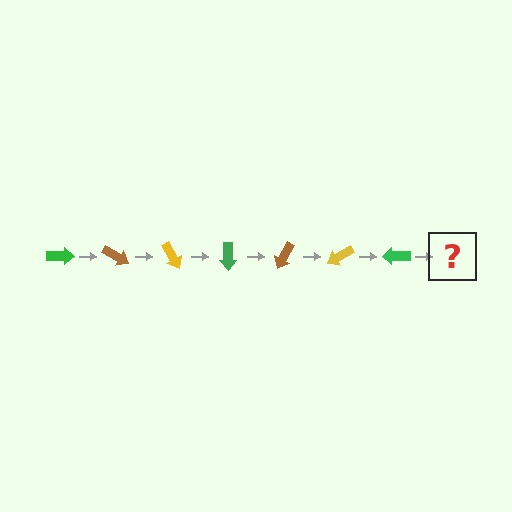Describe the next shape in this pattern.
It should be a brown arrow, rotated 210 degrees from the start.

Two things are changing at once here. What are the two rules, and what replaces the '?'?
The two rules are that it rotates 30 degrees each step and the color cycles through green, brown, and yellow. The '?' should be a brown arrow, rotated 210 degrees from the start.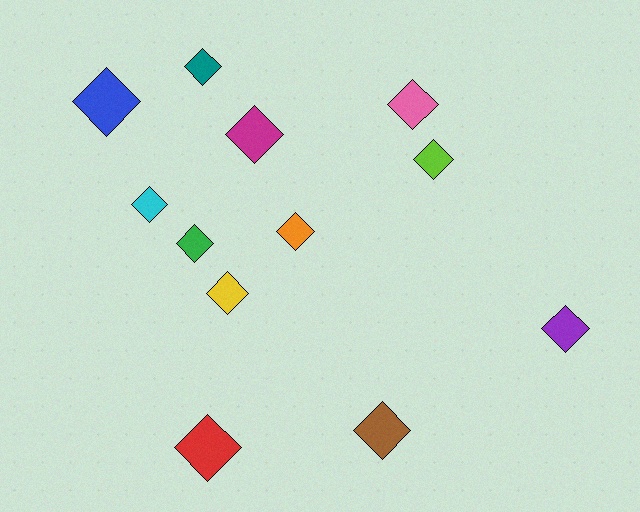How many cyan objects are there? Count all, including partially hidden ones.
There is 1 cyan object.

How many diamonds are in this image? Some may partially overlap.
There are 12 diamonds.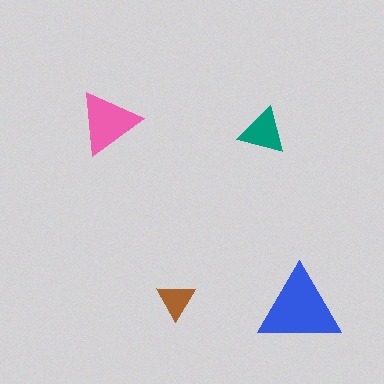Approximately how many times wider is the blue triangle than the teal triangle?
About 1.5 times wider.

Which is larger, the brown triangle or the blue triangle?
The blue one.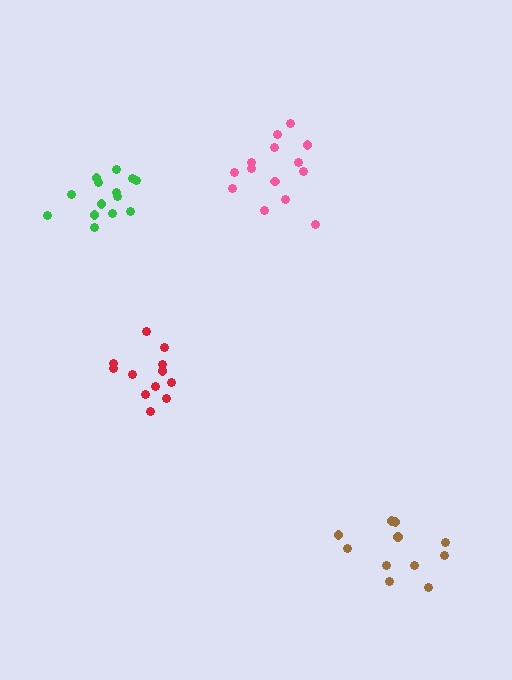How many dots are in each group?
Group 1: 11 dots, Group 2: 14 dots, Group 3: 12 dots, Group 4: 14 dots (51 total).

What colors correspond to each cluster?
The clusters are colored: brown, green, red, pink.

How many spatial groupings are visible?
There are 4 spatial groupings.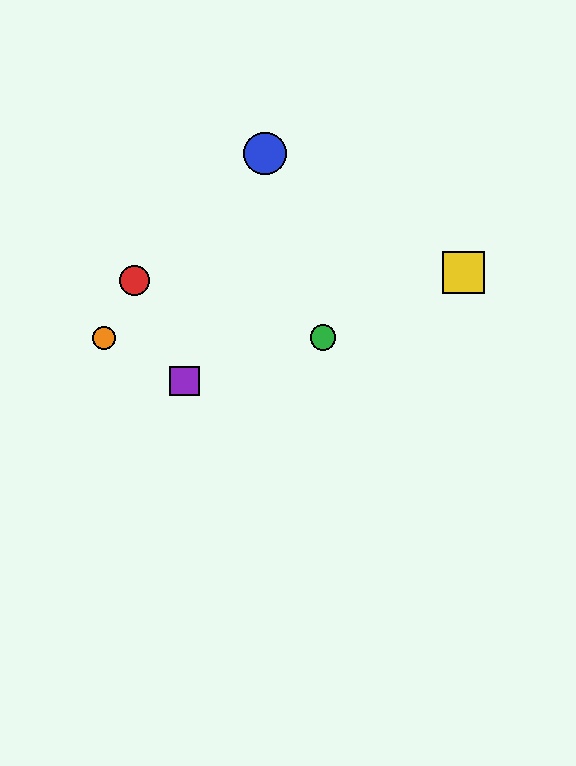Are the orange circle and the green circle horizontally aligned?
Yes, both are at y≈338.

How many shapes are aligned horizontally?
2 shapes (the green circle, the orange circle) are aligned horizontally.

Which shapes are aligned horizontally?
The green circle, the orange circle are aligned horizontally.